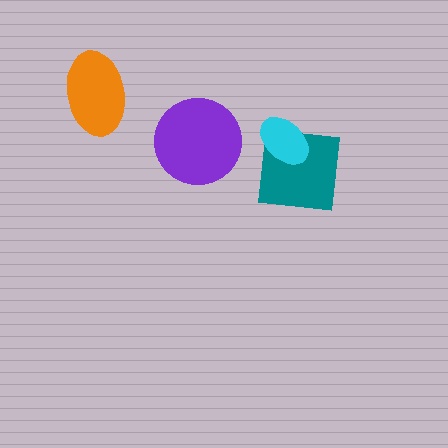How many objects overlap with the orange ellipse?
0 objects overlap with the orange ellipse.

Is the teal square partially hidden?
Yes, it is partially covered by another shape.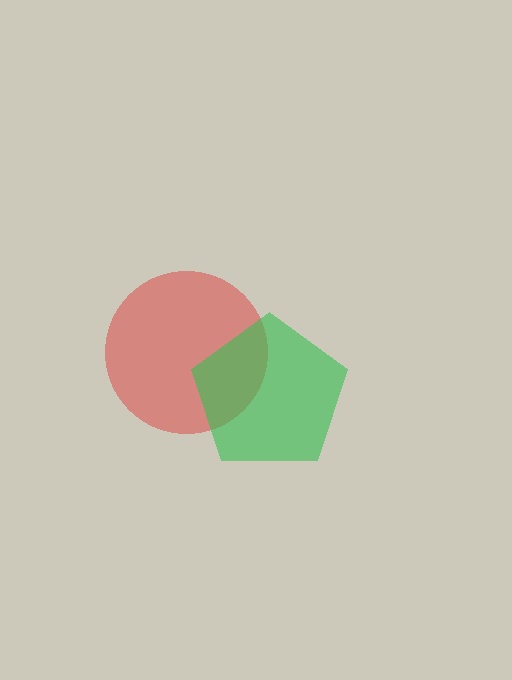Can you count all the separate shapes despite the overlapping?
Yes, there are 2 separate shapes.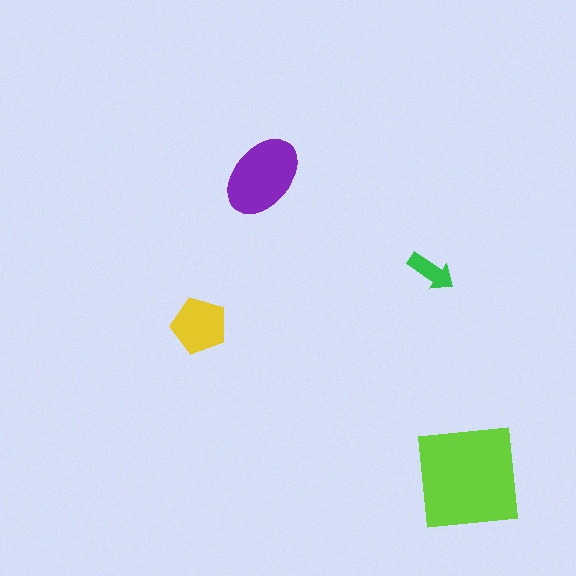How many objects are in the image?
There are 4 objects in the image.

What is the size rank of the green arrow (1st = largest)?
4th.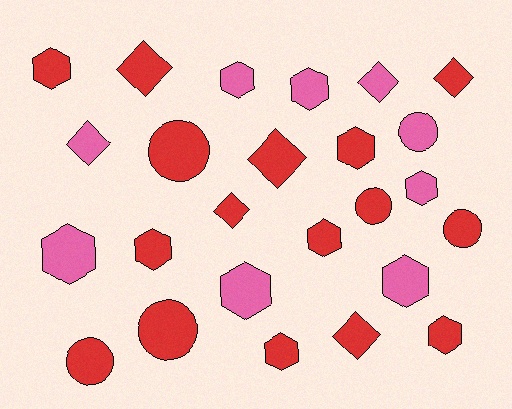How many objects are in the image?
There are 25 objects.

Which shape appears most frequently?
Hexagon, with 12 objects.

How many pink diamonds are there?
There are 2 pink diamonds.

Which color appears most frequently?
Red, with 16 objects.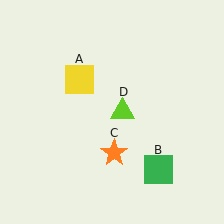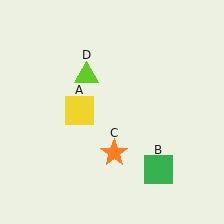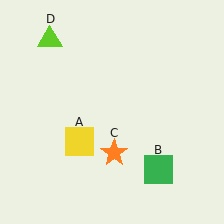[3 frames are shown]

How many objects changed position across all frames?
2 objects changed position: yellow square (object A), lime triangle (object D).